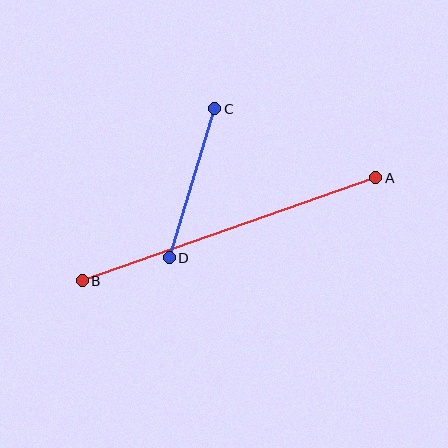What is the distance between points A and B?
The distance is approximately 311 pixels.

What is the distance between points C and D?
The distance is approximately 156 pixels.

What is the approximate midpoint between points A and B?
The midpoint is at approximately (229, 229) pixels.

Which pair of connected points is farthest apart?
Points A and B are farthest apart.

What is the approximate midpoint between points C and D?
The midpoint is at approximately (192, 183) pixels.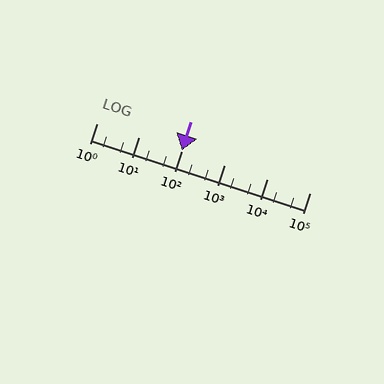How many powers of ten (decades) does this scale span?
The scale spans 5 decades, from 1 to 100000.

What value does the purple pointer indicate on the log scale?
The pointer indicates approximately 100.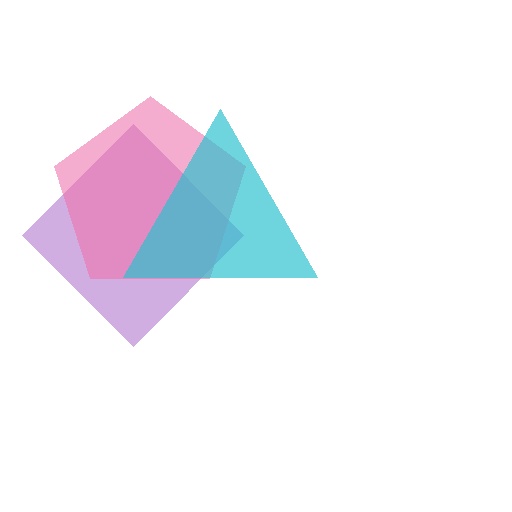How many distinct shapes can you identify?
There are 3 distinct shapes: a purple diamond, a pink pentagon, a cyan triangle.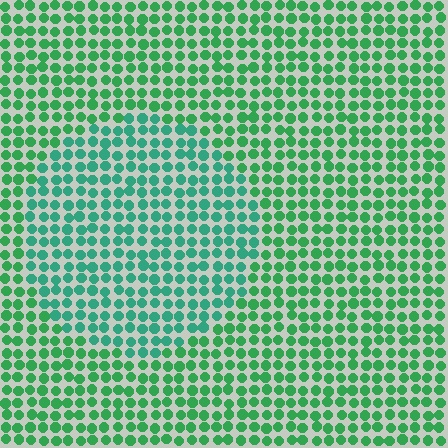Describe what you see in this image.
The image is filled with small green elements in a uniform arrangement. A circle-shaped region is visible where the elements are tinted to a slightly different hue, forming a subtle color boundary.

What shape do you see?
I see a circle.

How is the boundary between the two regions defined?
The boundary is defined purely by a slight shift in hue (about 24 degrees). Spacing, size, and orientation are identical on both sides.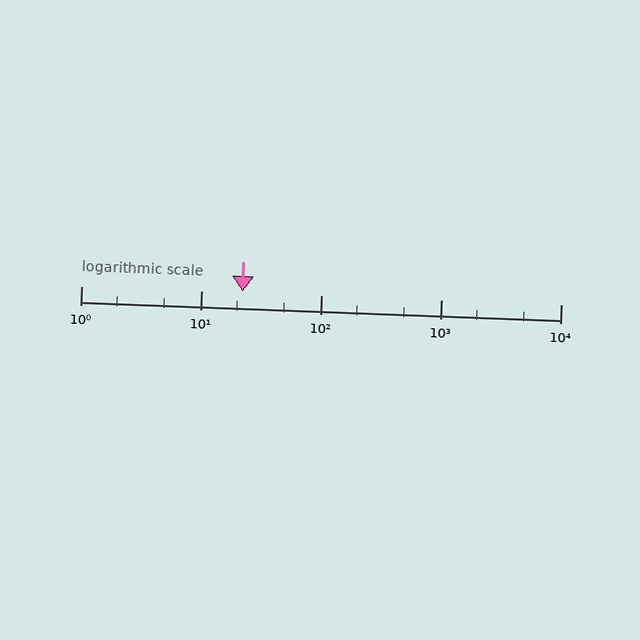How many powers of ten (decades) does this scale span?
The scale spans 4 decades, from 1 to 10000.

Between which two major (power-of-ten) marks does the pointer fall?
The pointer is between 10 and 100.